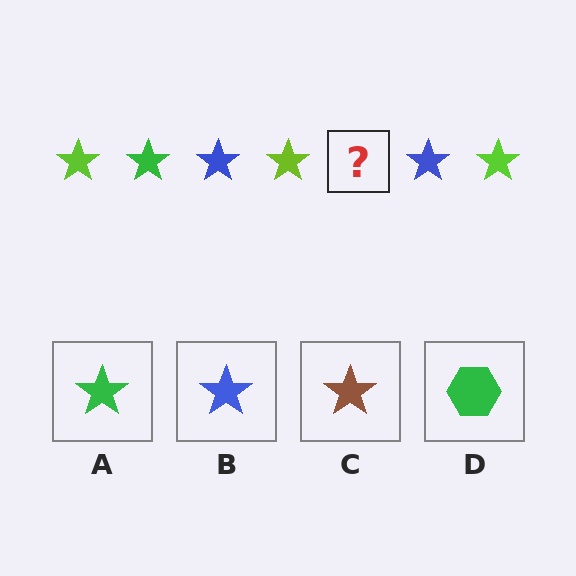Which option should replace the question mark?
Option A.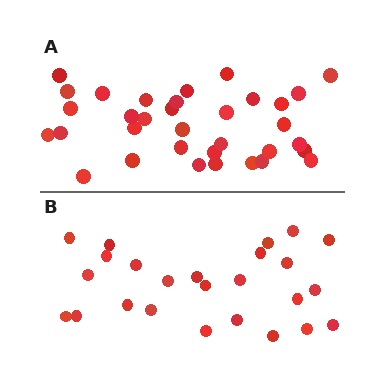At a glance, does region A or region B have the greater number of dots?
Region A (the top region) has more dots.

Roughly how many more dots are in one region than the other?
Region A has roughly 8 or so more dots than region B.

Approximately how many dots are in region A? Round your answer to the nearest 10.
About 30 dots. (The exact count is 34, which rounds to 30.)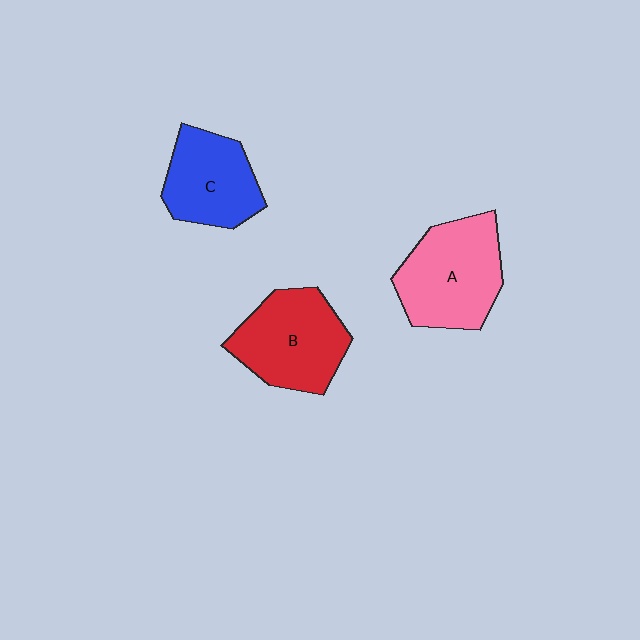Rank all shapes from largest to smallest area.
From largest to smallest: A (pink), B (red), C (blue).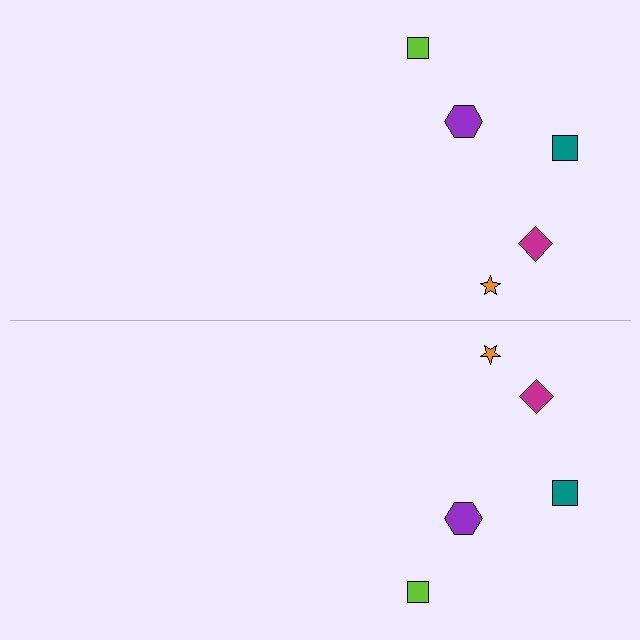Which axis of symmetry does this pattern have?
The pattern has a horizontal axis of symmetry running through the center of the image.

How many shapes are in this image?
There are 10 shapes in this image.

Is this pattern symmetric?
Yes, this pattern has bilateral (reflection) symmetry.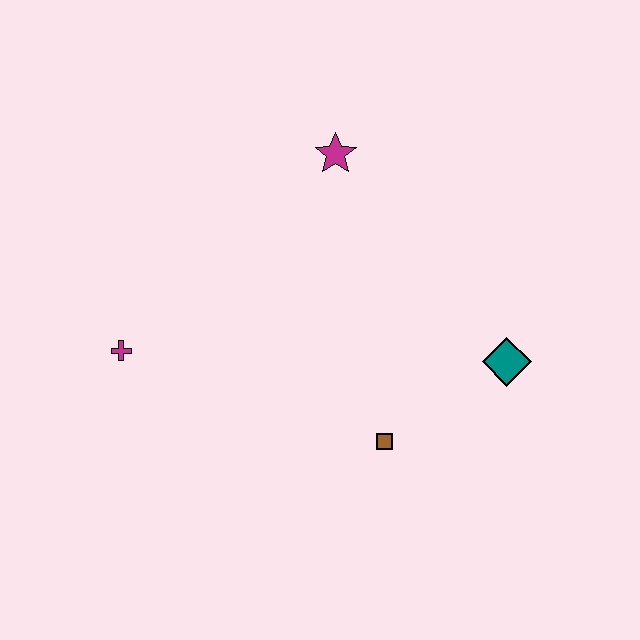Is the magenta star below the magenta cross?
No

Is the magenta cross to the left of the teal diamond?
Yes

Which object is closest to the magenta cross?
The brown square is closest to the magenta cross.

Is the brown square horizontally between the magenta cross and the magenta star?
No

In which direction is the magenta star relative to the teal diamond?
The magenta star is above the teal diamond.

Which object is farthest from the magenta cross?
The teal diamond is farthest from the magenta cross.